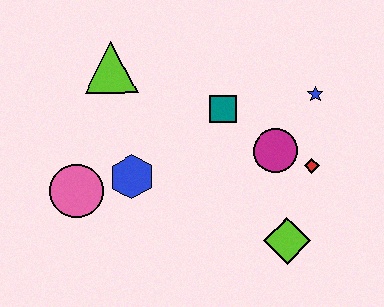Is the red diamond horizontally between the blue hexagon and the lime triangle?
No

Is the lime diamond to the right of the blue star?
No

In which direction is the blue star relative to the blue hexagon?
The blue star is to the right of the blue hexagon.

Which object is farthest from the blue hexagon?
The blue star is farthest from the blue hexagon.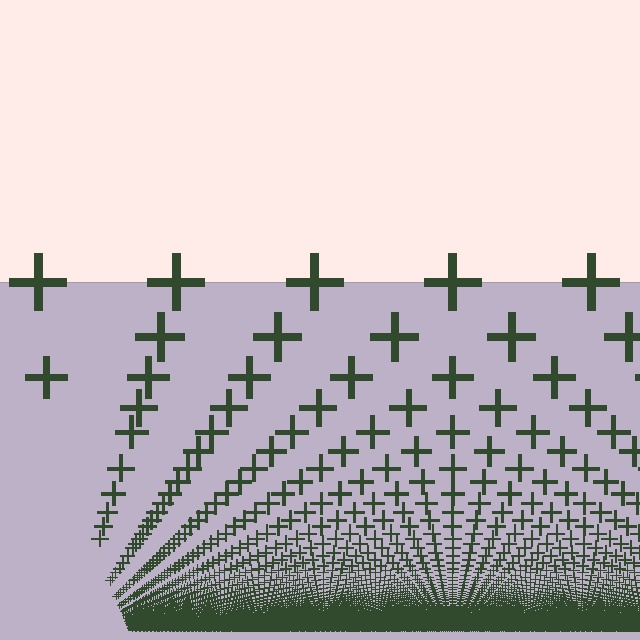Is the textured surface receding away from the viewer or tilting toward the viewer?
The surface appears to tilt toward the viewer. Texture elements get larger and sparser toward the top.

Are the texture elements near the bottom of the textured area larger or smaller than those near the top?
Smaller. The gradient is inverted — elements near the bottom are smaller and denser.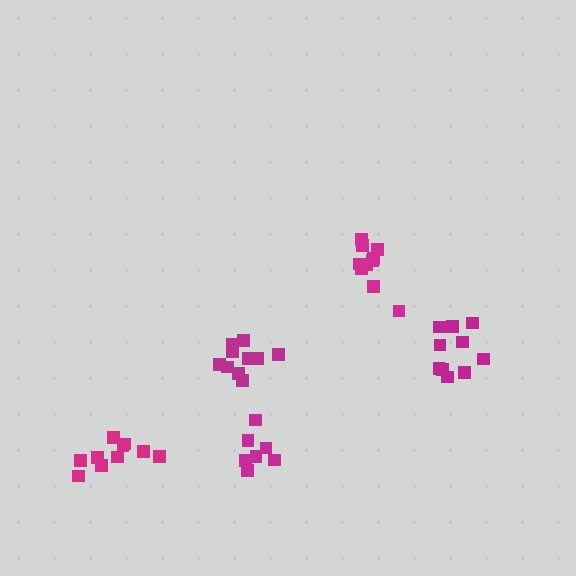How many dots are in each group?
Group 1: 10 dots, Group 2: 10 dots, Group 3: 10 dots, Group 4: 7 dots, Group 5: 11 dots (48 total).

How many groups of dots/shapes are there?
There are 5 groups.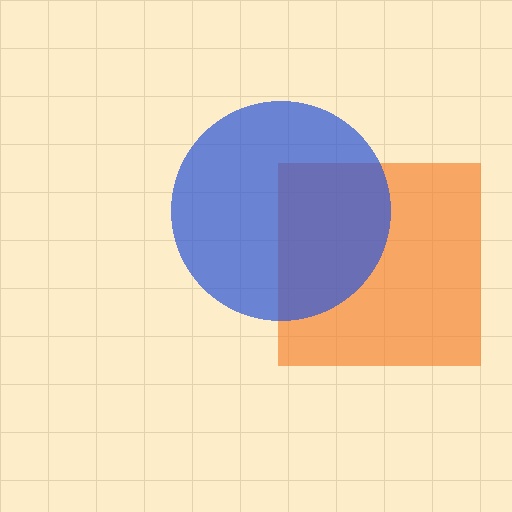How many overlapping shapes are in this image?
There are 2 overlapping shapes in the image.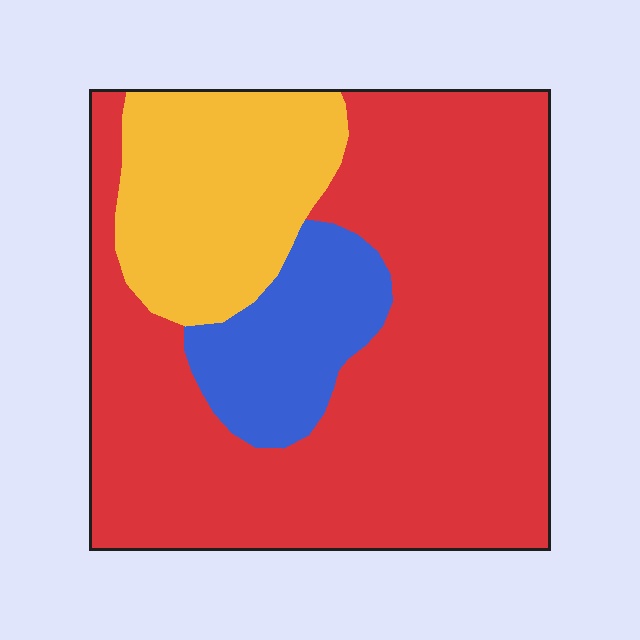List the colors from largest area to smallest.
From largest to smallest: red, yellow, blue.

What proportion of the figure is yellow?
Yellow covers about 20% of the figure.